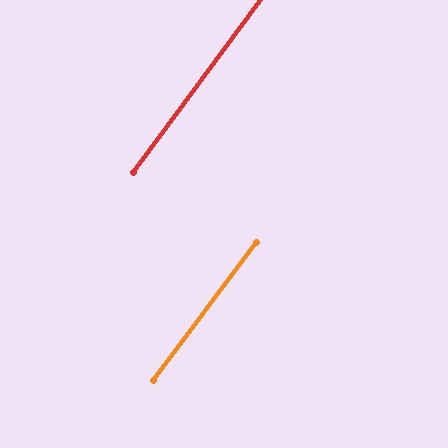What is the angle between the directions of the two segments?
Approximately 1 degree.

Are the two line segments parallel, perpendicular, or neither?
Parallel — their directions differ by only 0.7°.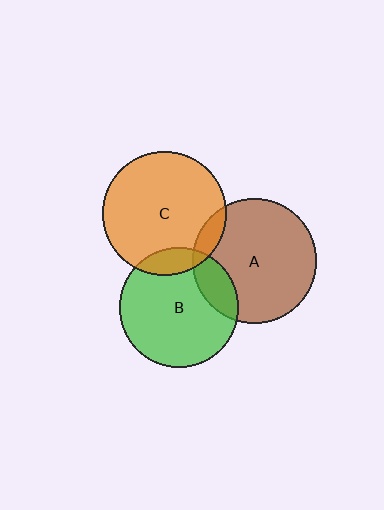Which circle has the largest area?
Circle A (brown).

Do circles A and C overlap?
Yes.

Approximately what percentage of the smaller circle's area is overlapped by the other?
Approximately 10%.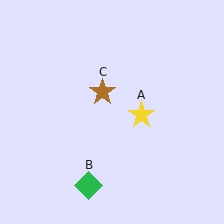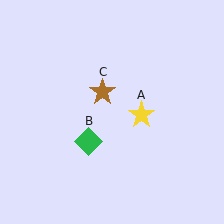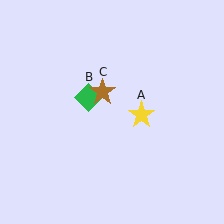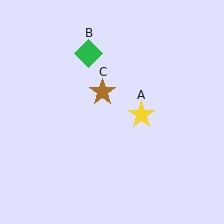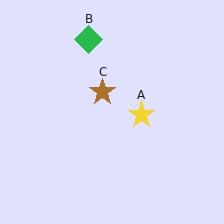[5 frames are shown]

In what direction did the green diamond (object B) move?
The green diamond (object B) moved up.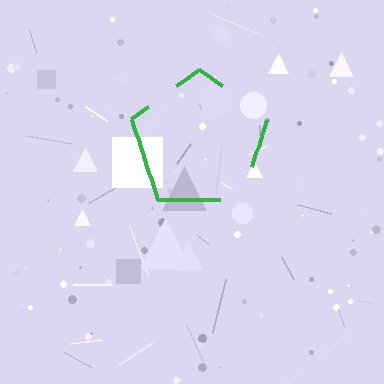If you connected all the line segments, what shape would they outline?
They would outline a pentagon.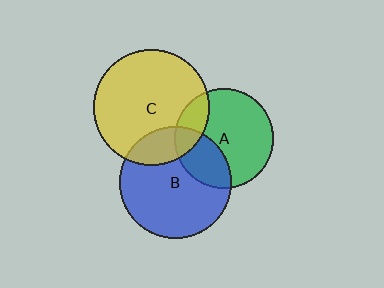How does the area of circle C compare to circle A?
Approximately 1.4 times.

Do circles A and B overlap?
Yes.